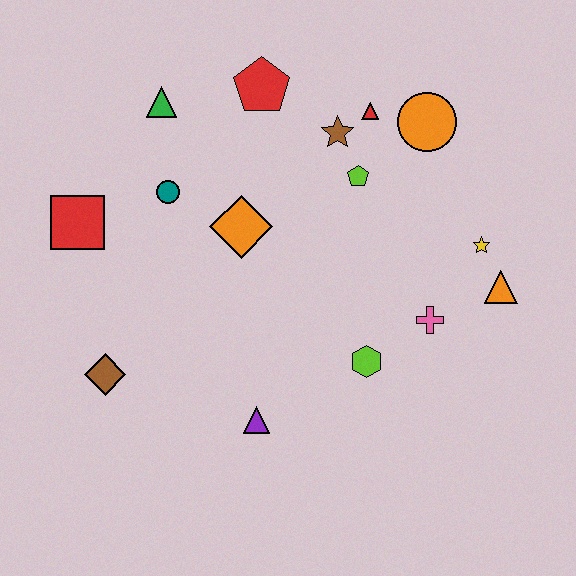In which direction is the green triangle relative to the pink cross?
The green triangle is to the left of the pink cross.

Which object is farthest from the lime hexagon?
The green triangle is farthest from the lime hexagon.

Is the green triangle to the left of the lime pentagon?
Yes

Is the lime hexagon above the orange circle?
No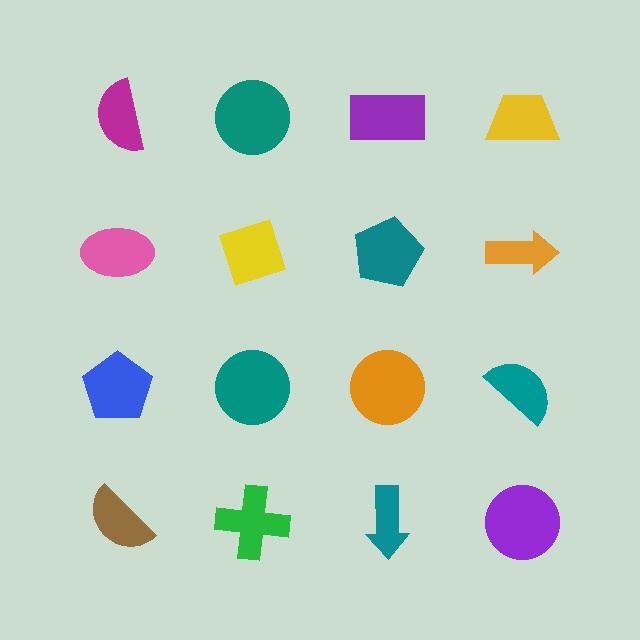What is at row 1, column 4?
A yellow trapezoid.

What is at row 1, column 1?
A magenta semicircle.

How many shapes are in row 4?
4 shapes.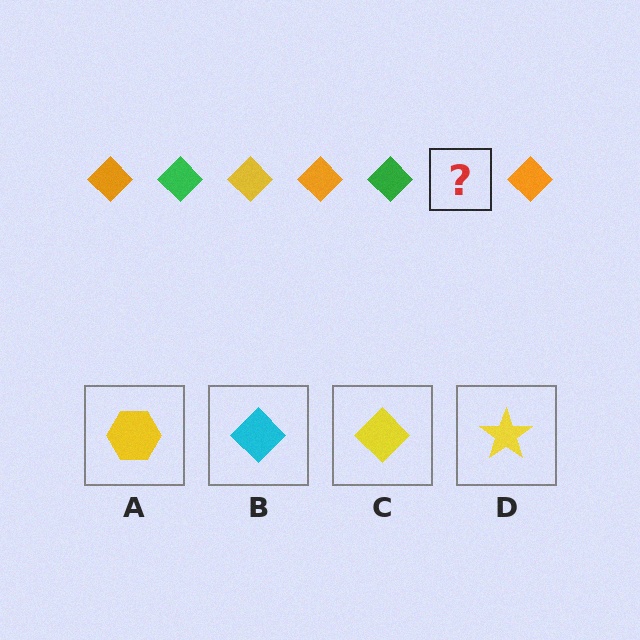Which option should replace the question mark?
Option C.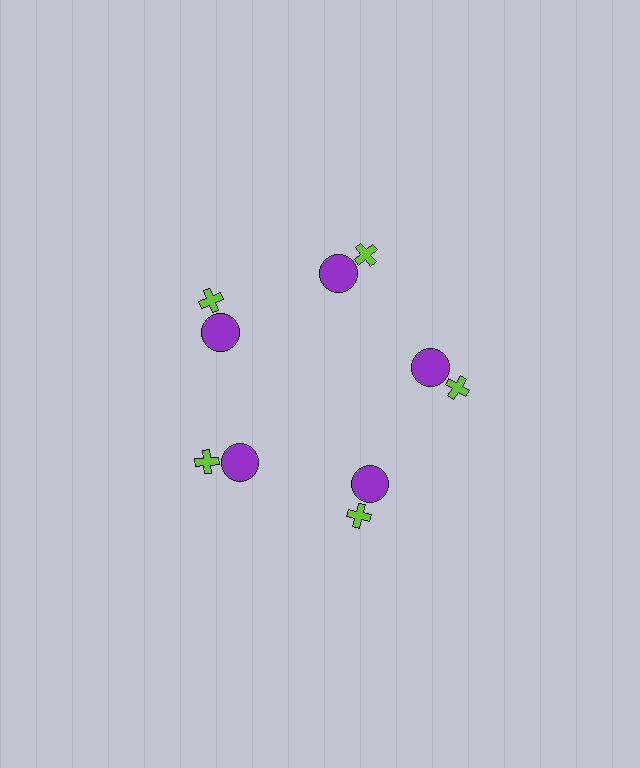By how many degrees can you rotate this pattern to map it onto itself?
The pattern maps onto itself every 72 degrees of rotation.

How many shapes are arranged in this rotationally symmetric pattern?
There are 10 shapes, arranged in 5 groups of 2.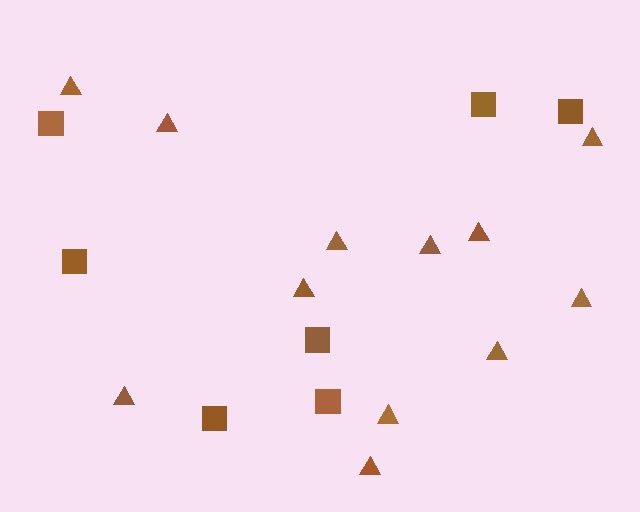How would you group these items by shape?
There are 2 groups: one group of squares (7) and one group of triangles (12).